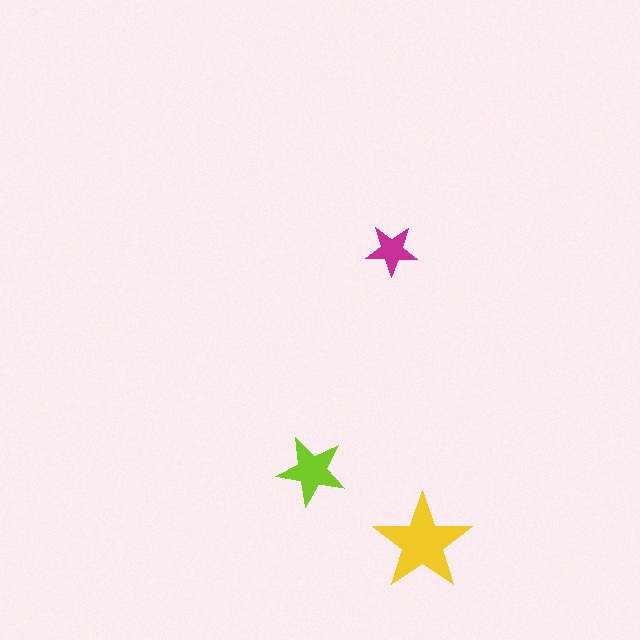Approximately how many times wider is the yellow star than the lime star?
About 1.5 times wider.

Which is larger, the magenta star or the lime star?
The lime one.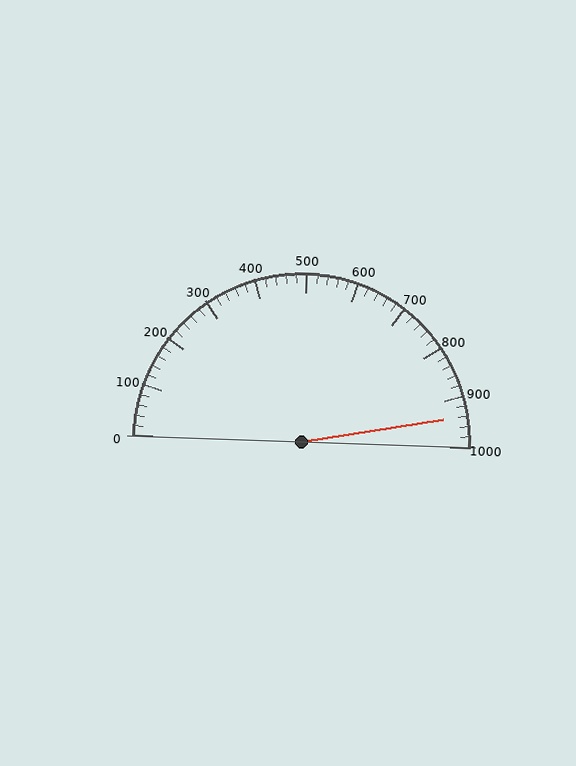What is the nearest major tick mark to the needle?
The nearest major tick mark is 900.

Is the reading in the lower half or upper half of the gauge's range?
The reading is in the upper half of the range (0 to 1000).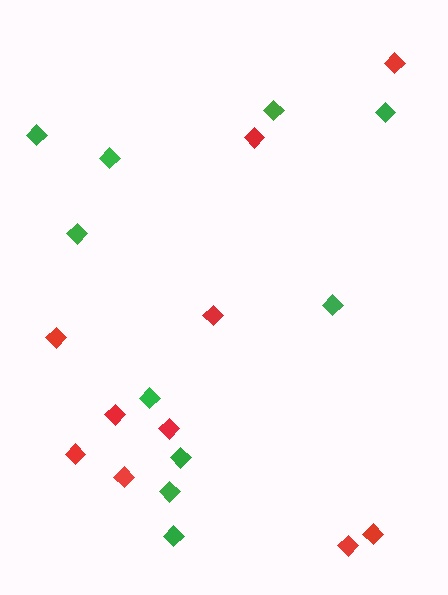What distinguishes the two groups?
There are 2 groups: one group of green diamonds (10) and one group of red diamonds (10).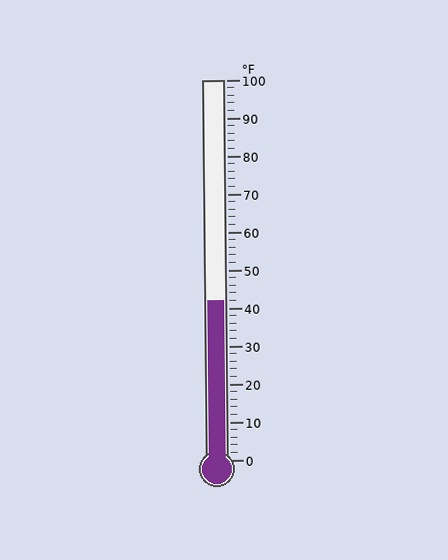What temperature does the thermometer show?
The thermometer shows approximately 42°F.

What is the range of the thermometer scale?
The thermometer scale ranges from 0°F to 100°F.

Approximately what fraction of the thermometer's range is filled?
The thermometer is filled to approximately 40% of its range.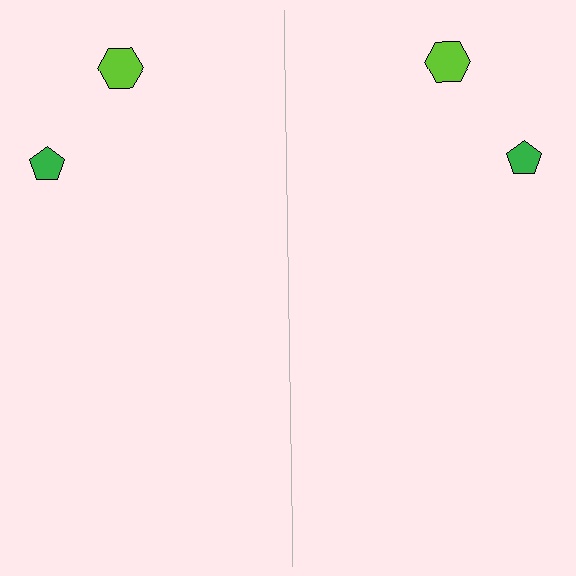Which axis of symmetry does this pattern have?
The pattern has a vertical axis of symmetry running through the center of the image.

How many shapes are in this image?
There are 4 shapes in this image.